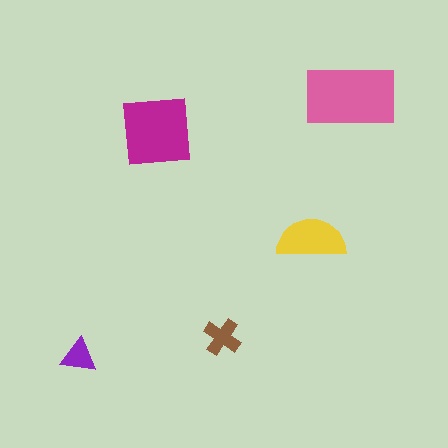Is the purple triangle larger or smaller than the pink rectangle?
Smaller.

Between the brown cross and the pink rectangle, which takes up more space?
The pink rectangle.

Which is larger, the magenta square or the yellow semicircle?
The magenta square.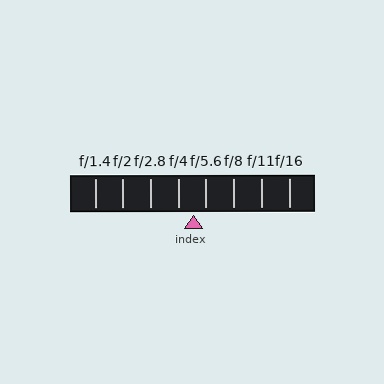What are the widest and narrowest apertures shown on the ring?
The widest aperture shown is f/1.4 and the narrowest is f/16.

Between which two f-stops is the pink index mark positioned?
The index mark is between f/4 and f/5.6.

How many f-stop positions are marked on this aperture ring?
There are 8 f-stop positions marked.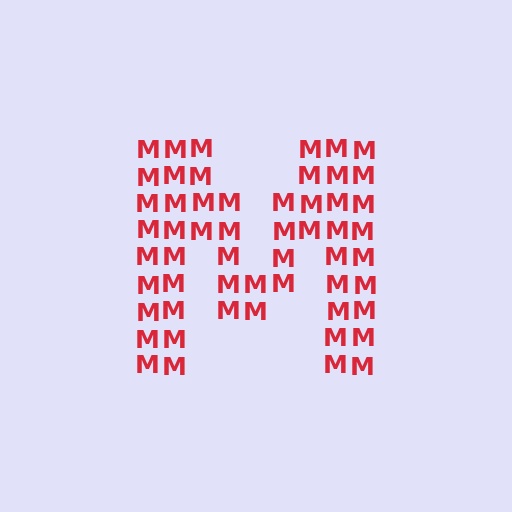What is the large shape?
The large shape is the letter M.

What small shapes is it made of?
It is made of small letter M's.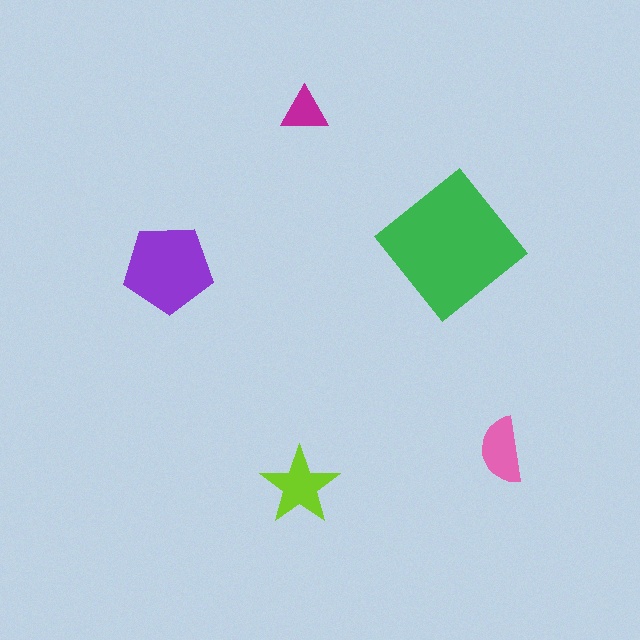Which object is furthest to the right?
The pink semicircle is rightmost.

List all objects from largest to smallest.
The green diamond, the purple pentagon, the lime star, the pink semicircle, the magenta triangle.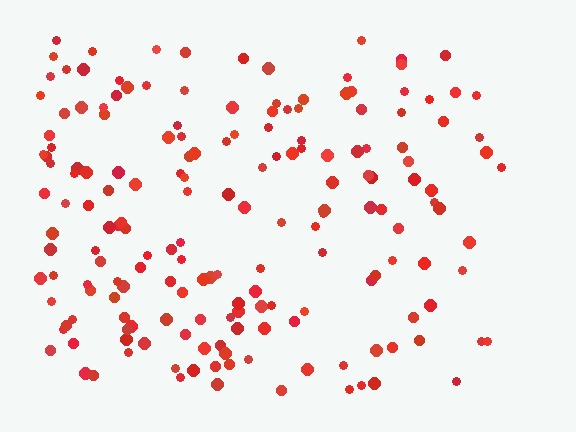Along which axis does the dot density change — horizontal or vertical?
Horizontal.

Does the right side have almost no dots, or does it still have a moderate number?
Still a moderate number, just noticeably fewer than the left.